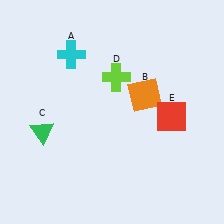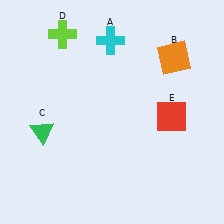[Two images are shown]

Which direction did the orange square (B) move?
The orange square (B) moved up.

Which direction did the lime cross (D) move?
The lime cross (D) moved left.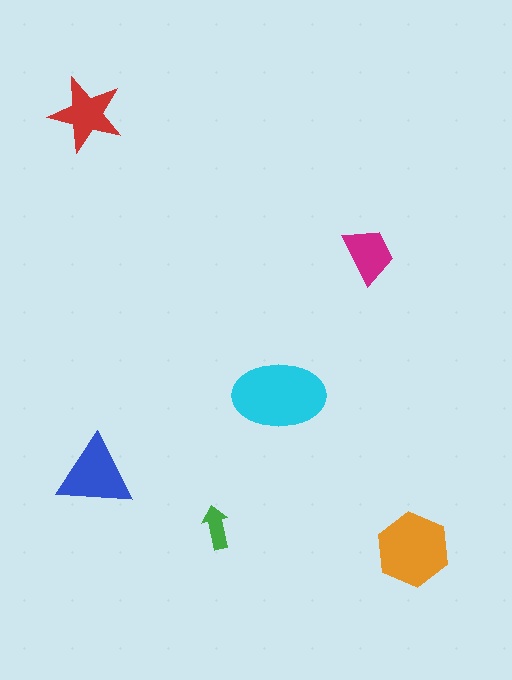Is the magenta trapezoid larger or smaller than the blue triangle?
Smaller.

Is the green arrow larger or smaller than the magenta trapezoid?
Smaller.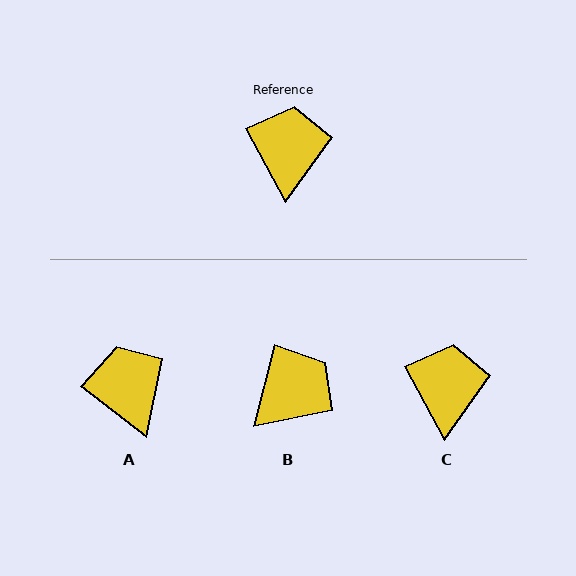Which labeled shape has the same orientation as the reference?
C.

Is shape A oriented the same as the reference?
No, it is off by about 24 degrees.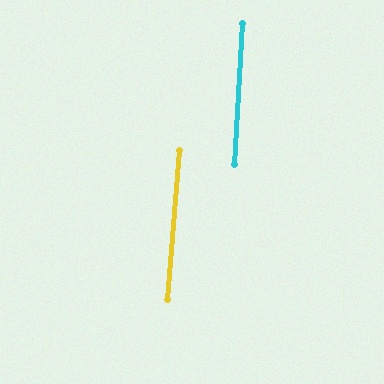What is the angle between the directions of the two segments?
Approximately 1 degree.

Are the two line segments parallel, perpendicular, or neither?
Parallel — their directions differ by only 1.1°.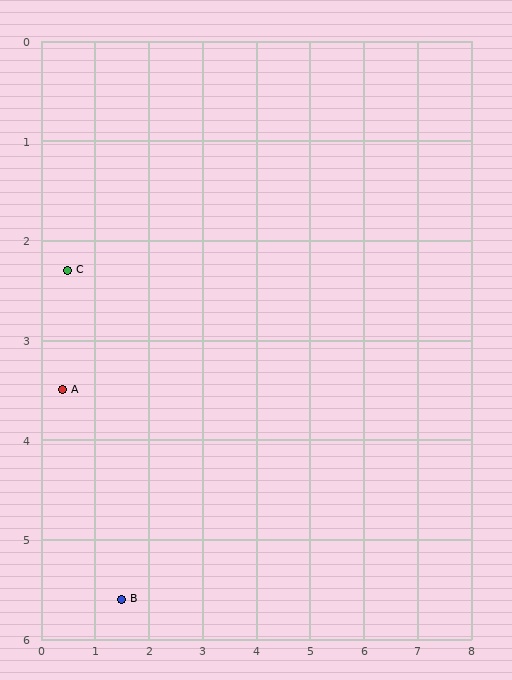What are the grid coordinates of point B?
Point B is at approximately (1.5, 5.6).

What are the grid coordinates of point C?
Point C is at approximately (0.5, 2.3).